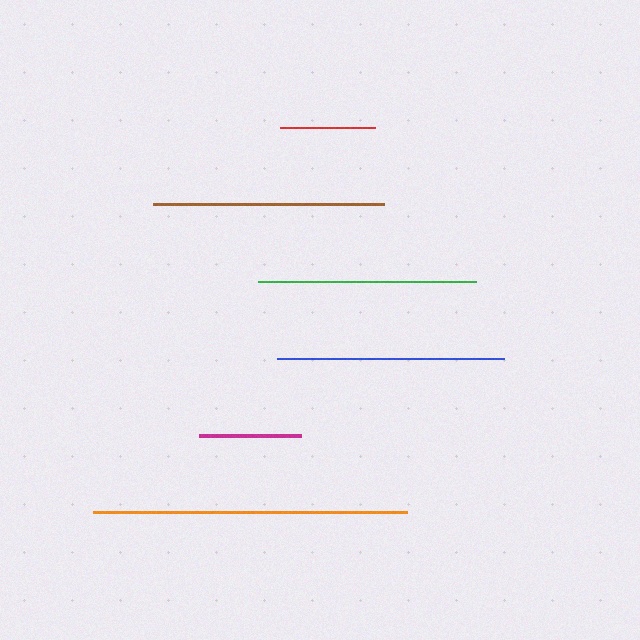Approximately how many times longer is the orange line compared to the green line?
The orange line is approximately 1.4 times the length of the green line.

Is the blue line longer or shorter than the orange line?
The orange line is longer than the blue line.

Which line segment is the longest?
The orange line is the longest at approximately 314 pixels.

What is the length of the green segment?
The green segment is approximately 218 pixels long.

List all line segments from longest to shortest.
From longest to shortest: orange, brown, blue, green, magenta, red.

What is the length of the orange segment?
The orange segment is approximately 314 pixels long.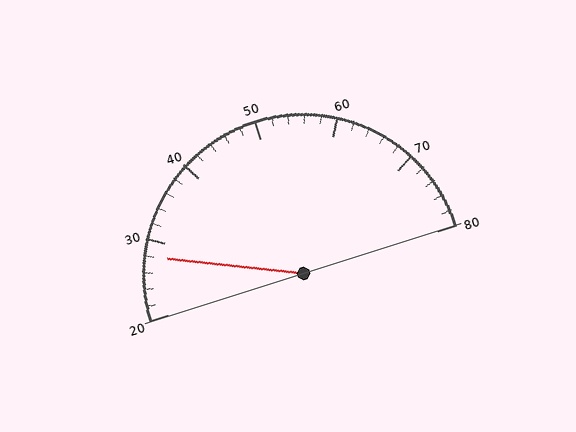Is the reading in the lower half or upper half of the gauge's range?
The reading is in the lower half of the range (20 to 80).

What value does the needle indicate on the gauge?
The needle indicates approximately 28.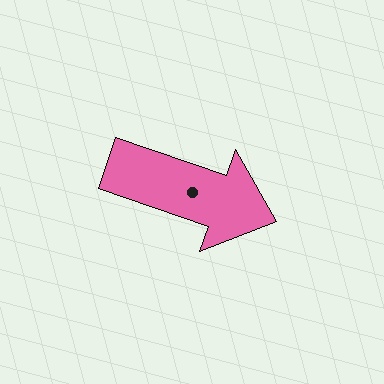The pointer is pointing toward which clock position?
Roughly 4 o'clock.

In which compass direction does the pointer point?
East.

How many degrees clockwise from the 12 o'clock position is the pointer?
Approximately 109 degrees.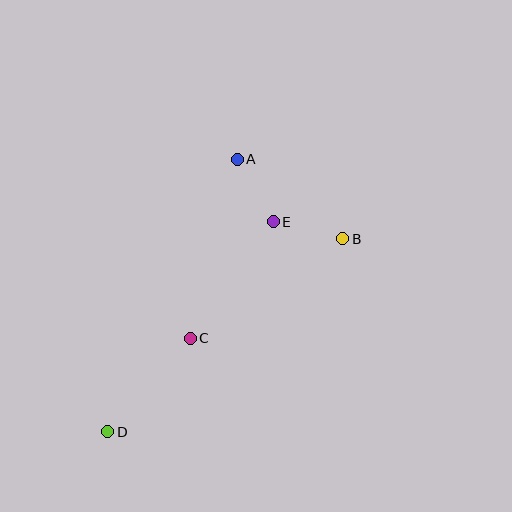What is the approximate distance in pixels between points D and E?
The distance between D and E is approximately 267 pixels.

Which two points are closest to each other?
Points B and E are closest to each other.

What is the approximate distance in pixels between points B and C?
The distance between B and C is approximately 182 pixels.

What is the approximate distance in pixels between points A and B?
The distance between A and B is approximately 132 pixels.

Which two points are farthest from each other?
Points B and D are farthest from each other.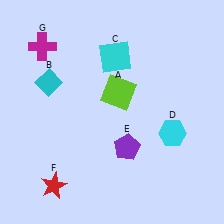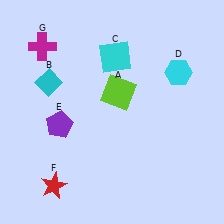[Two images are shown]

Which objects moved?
The objects that moved are: the cyan hexagon (D), the purple pentagon (E).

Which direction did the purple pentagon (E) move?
The purple pentagon (E) moved left.